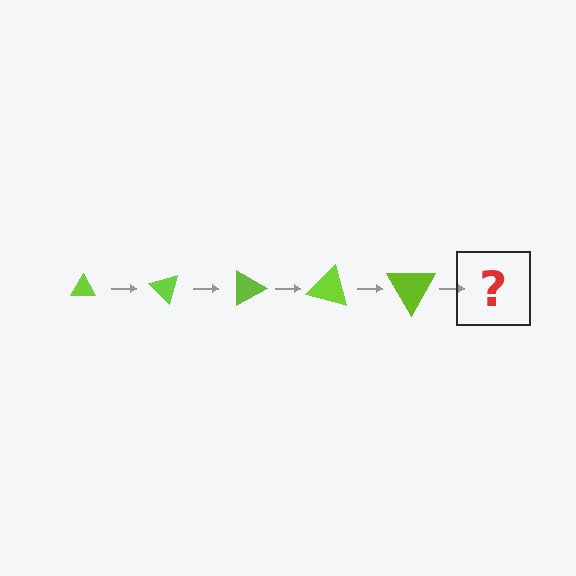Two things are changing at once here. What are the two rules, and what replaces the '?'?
The two rules are that the triangle grows larger each step and it rotates 45 degrees each step. The '?' should be a triangle, larger than the previous one and rotated 225 degrees from the start.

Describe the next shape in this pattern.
It should be a triangle, larger than the previous one and rotated 225 degrees from the start.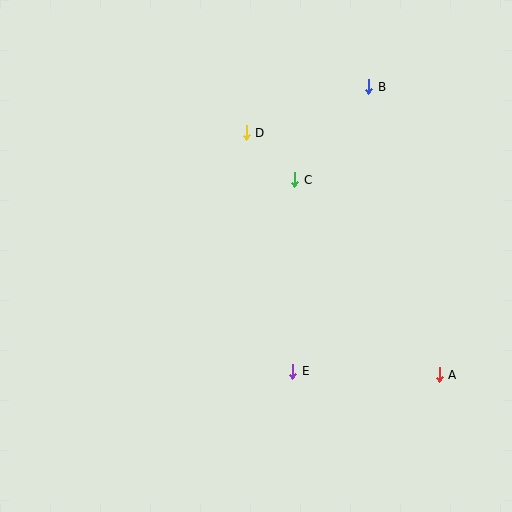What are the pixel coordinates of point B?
Point B is at (369, 87).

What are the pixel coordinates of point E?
Point E is at (293, 371).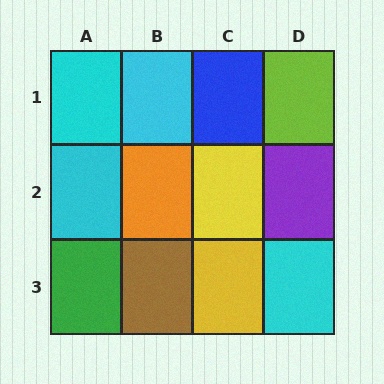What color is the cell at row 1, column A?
Cyan.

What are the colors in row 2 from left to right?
Cyan, orange, yellow, purple.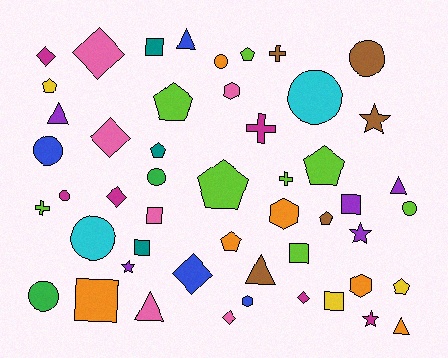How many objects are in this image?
There are 50 objects.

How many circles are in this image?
There are 9 circles.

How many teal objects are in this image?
There are 3 teal objects.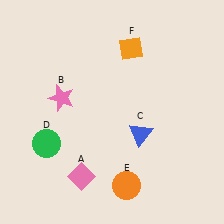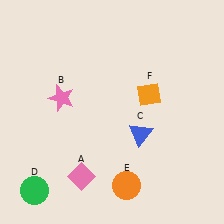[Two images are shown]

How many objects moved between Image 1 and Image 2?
2 objects moved between the two images.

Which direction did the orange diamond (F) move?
The orange diamond (F) moved down.